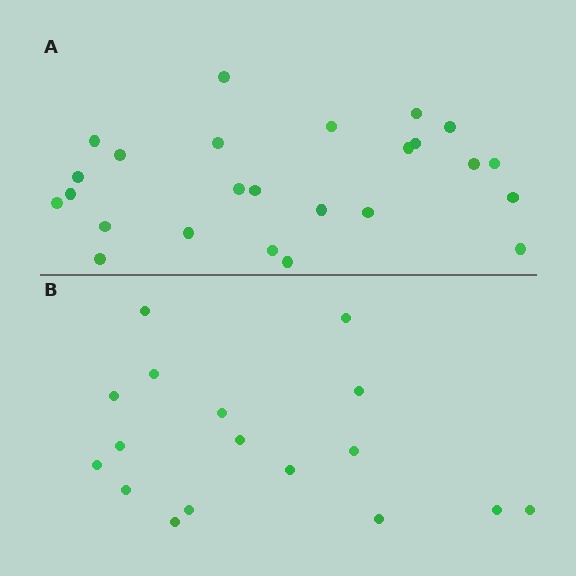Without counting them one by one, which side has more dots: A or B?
Region A (the top region) has more dots.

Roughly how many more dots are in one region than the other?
Region A has roughly 8 or so more dots than region B.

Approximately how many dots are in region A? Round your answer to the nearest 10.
About 20 dots. (The exact count is 25, which rounds to 20.)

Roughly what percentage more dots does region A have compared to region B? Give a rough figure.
About 45% more.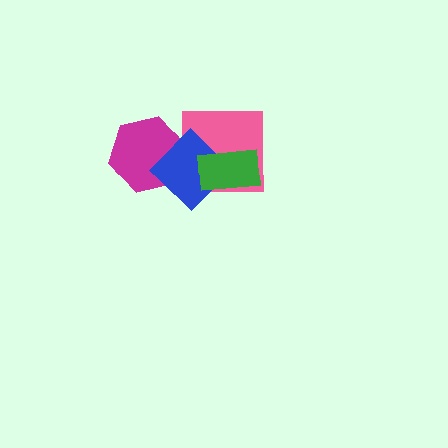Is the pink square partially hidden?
Yes, it is partially covered by another shape.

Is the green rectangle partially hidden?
No, no other shape covers it.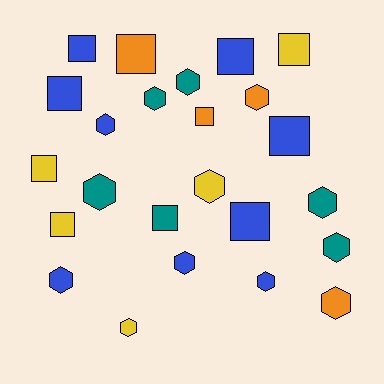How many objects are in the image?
There are 24 objects.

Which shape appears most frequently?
Hexagon, with 13 objects.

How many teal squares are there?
There is 1 teal square.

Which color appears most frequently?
Blue, with 9 objects.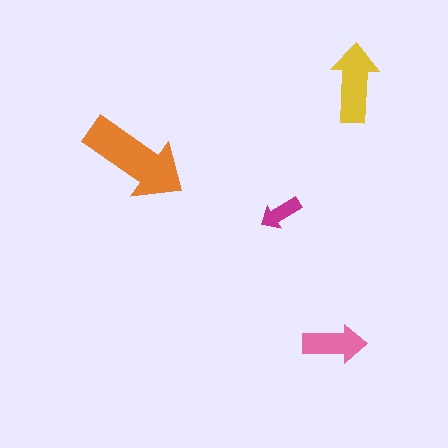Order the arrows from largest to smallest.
the orange one, the yellow one, the pink one, the magenta one.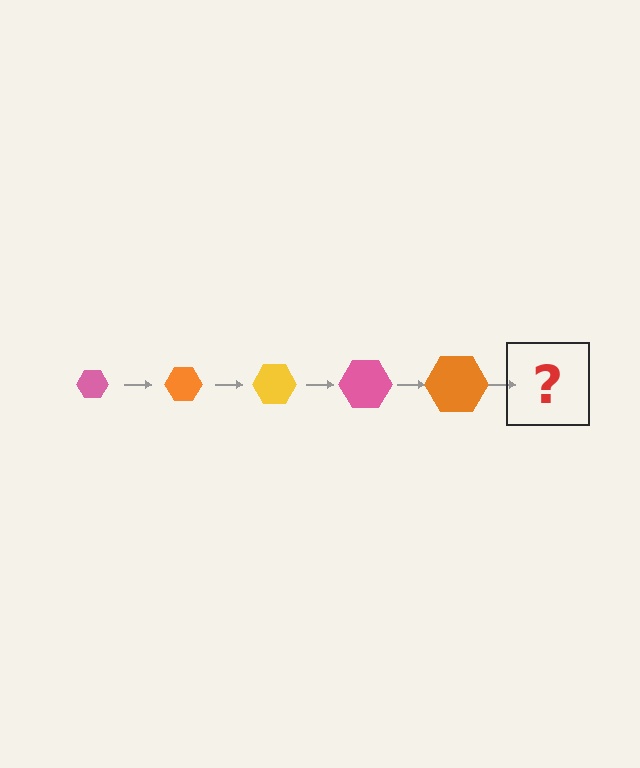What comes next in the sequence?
The next element should be a yellow hexagon, larger than the previous one.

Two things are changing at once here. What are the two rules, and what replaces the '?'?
The two rules are that the hexagon grows larger each step and the color cycles through pink, orange, and yellow. The '?' should be a yellow hexagon, larger than the previous one.